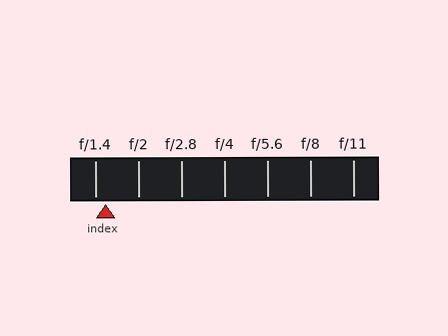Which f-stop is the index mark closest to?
The index mark is closest to f/1.4.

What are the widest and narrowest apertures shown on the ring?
The widest aperture shown is f/1.4 and the narrowest is f/11.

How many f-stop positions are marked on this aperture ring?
There are 7 f-stop positions marked.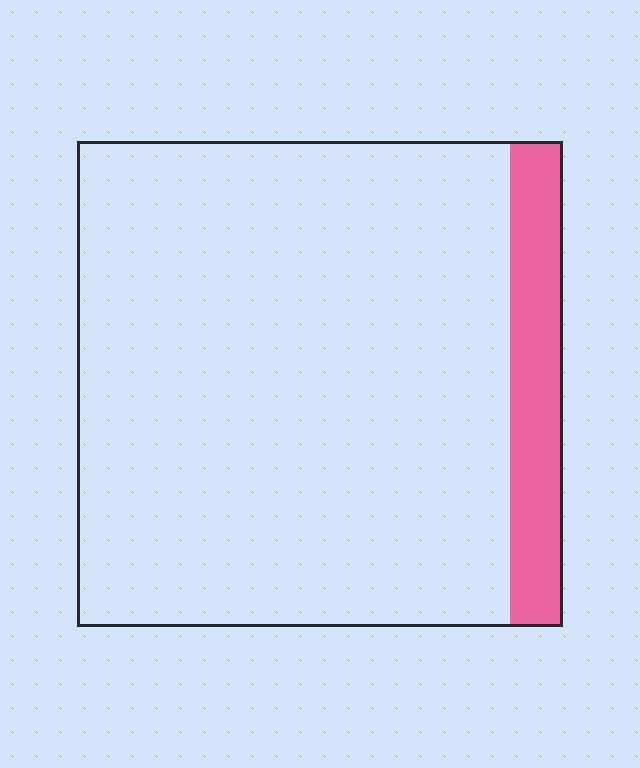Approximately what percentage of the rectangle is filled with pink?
Approximately 10%.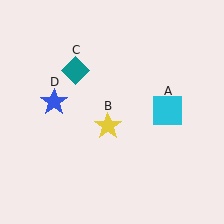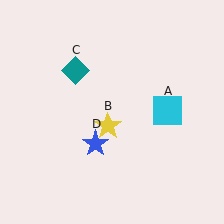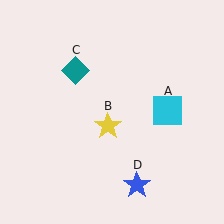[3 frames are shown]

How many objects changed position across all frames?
1 object changed position: blue star (object D).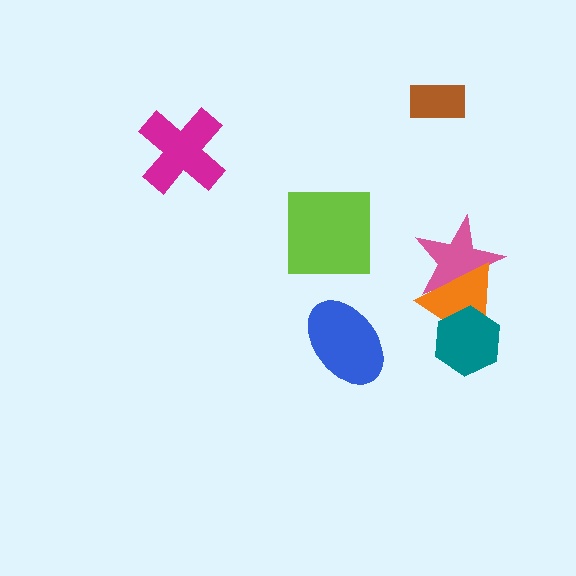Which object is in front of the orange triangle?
The teal hexagon is in front of the orange triangle.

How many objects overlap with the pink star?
1 object overlaps with the pink star.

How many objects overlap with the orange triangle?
2 objects overlap with the orange triangle.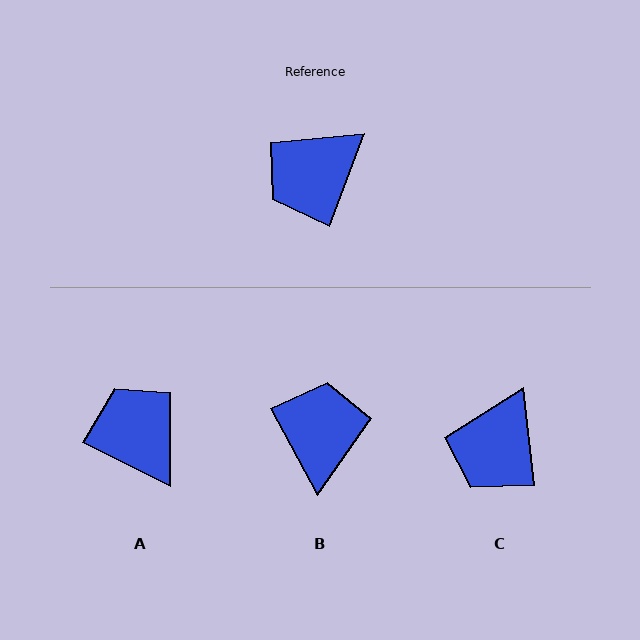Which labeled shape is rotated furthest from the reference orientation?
B, about 130 degrees away.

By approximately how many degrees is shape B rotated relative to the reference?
Approximately 130 degrees clockwise.